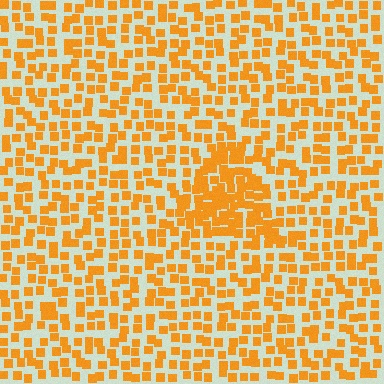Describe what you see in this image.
The image contains small orange elements arranged at two different densities. A triangle-shaped region is visible where the elements are more densely packed than the surrounding area.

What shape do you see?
I see a triangle.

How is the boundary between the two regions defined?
The boundary is defined by a change in element density (approximately 1.9x ratio). All elements are the same color, size, and shape.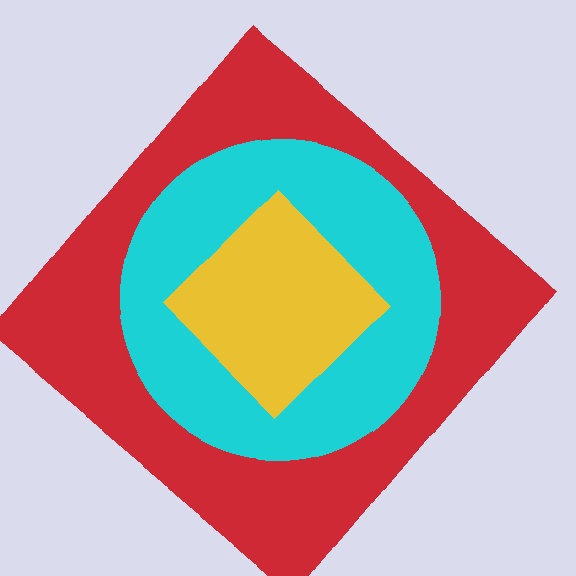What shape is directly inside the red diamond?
The cyan circle.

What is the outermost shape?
The red diamond.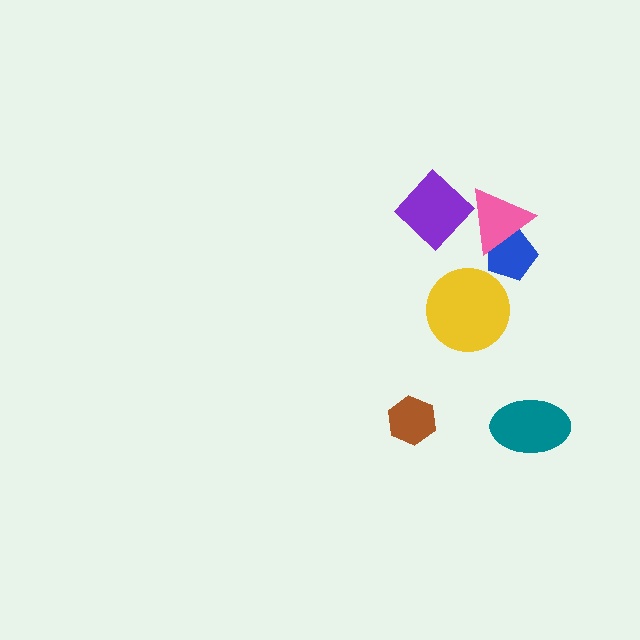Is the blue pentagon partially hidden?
Yes, it is partially covered by another shape.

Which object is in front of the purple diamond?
The pink triangle is in front of the purple diamond.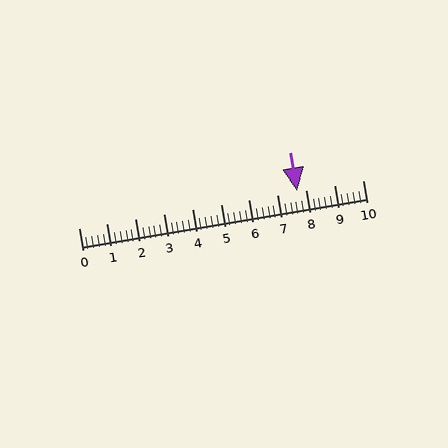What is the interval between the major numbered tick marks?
The major tick marks are spaced 1 units apart.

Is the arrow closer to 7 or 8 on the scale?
The arrow is closer to 8.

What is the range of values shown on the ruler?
The ruler shows values from 0 to 10.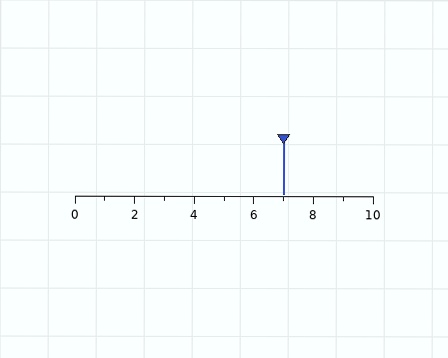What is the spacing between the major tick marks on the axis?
The major ticks are spaced 2 apart.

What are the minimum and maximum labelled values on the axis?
The axis runs from 0 to 10.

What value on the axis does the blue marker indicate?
The marker indicates approximately 7.